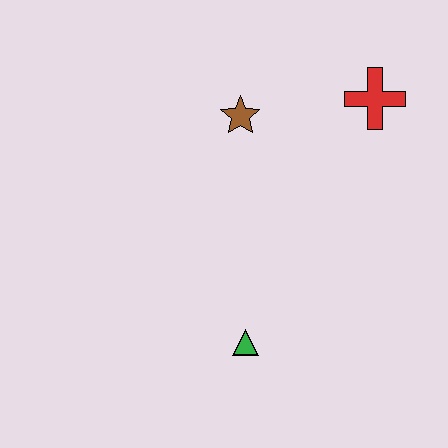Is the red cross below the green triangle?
No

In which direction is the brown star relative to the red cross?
The brown star is to the left of the red cross.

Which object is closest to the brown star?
The red cross is closest to the brown star.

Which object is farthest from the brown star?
The green triangle is farthest from the brown star.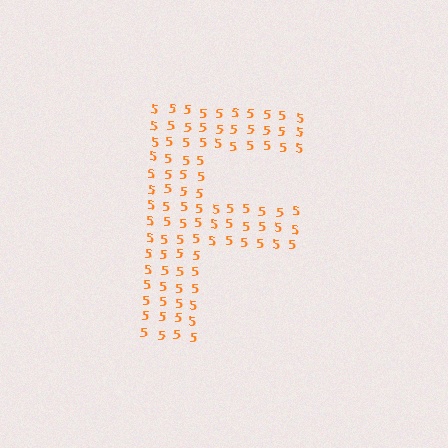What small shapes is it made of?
It is made of small digit 5's.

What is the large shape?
The large shape is the letter F.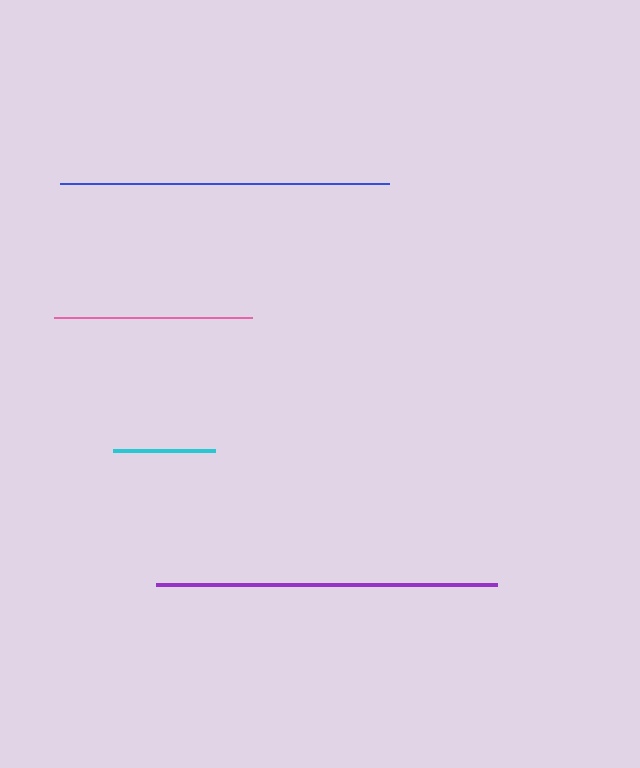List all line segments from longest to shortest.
From longest to shortest: purple, blue, pink, cyan.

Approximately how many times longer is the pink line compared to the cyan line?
The pink line is approximately 1.9 times the length of the cyan line.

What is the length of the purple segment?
The purple segment is approximately 340 pixels long.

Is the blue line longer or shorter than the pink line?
The blue line is longer than the pink line.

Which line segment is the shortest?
The cyan line is the shortest at approximately 102 pixels.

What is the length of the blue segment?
The blue segment is approximately 328 pixels long.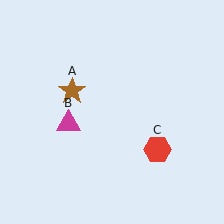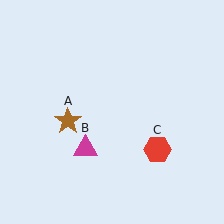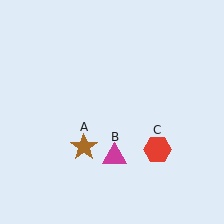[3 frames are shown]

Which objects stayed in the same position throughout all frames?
Red hexagon (object C) remained stationary.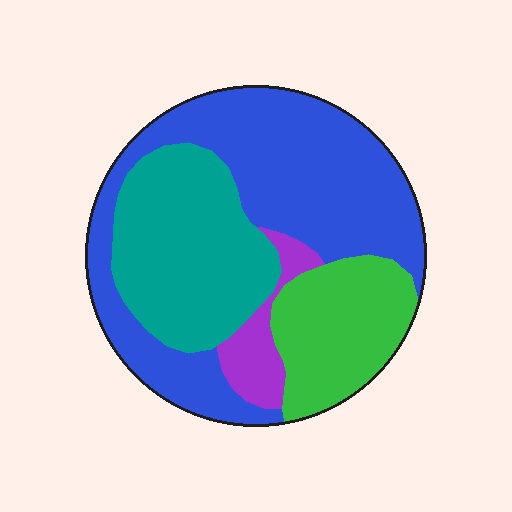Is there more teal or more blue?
Blue.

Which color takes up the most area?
Blue, at roughly 45%.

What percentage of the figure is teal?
Teal takes up about one quarter (1/4) of the figure.